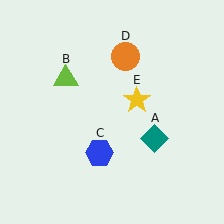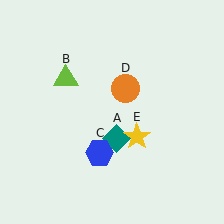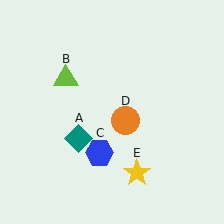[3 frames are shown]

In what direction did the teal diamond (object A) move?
The teal diamond (object A) moved left.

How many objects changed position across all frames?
3 objects changed position: teal diamond (object A), orange circle (object D), yellow star (object E).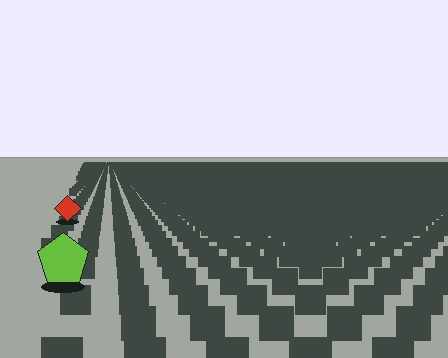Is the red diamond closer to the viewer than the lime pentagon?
No. The lime pentagon is closer — you can tell from the texture gradient: the ground texture is coarser near it.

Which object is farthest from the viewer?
The red diamond is farthest from the viewer. It appears smaller and the ground texture around it is denser.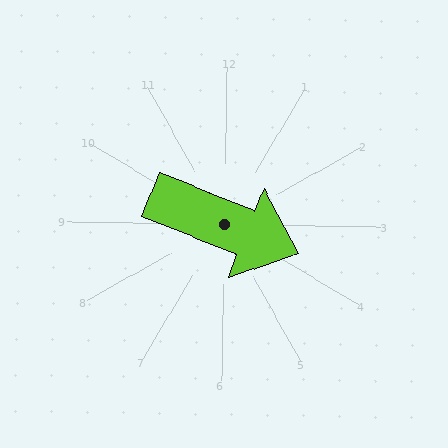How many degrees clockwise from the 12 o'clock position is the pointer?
Approximately 111 degrees.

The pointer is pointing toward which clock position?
Roughly 4 o'clock.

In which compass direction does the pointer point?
East.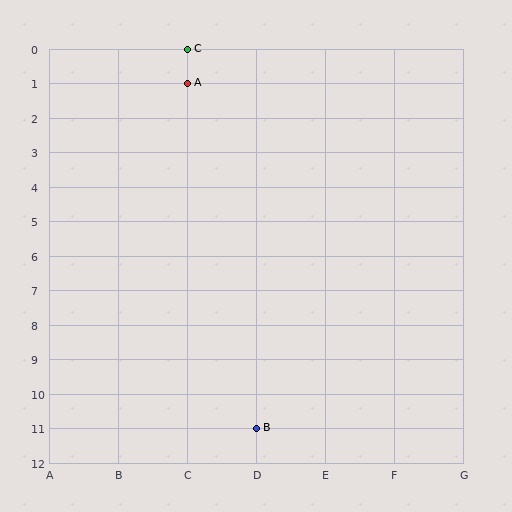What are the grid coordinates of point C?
Point C is at grid coordinates (C, 0).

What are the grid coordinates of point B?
Point B is at grid coordinates (D, 11).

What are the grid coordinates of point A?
Point A is at grid coordinates (C, 1).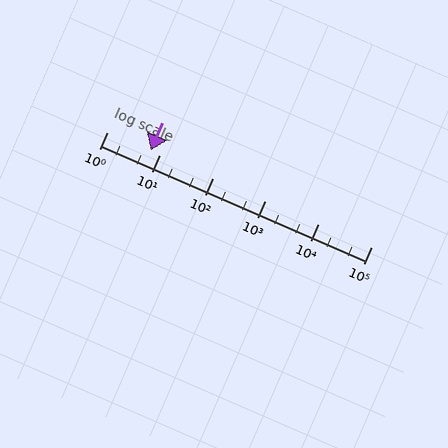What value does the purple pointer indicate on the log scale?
The pointer indicates approximately 6.7.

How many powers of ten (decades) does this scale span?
The scale spans 5 decades, from 1 to 100000.